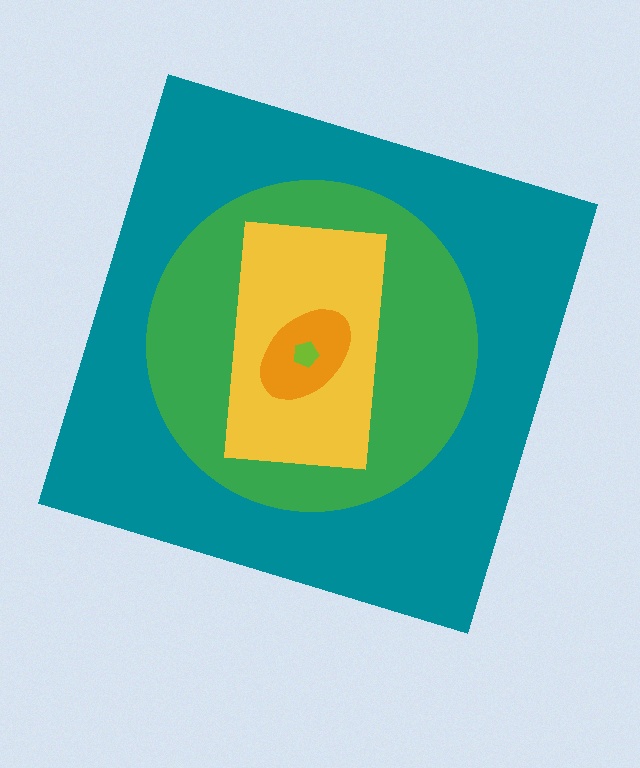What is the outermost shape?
The teal square.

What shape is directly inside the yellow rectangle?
The orange ellipse.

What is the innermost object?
The lime pentagon.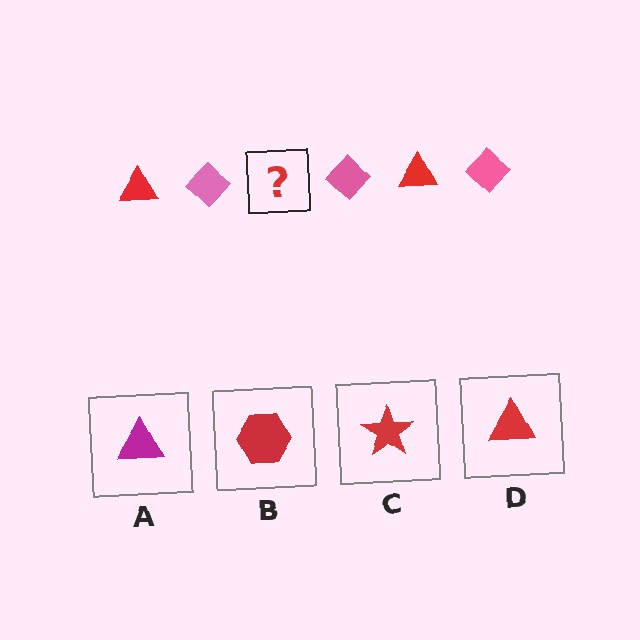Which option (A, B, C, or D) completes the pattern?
D.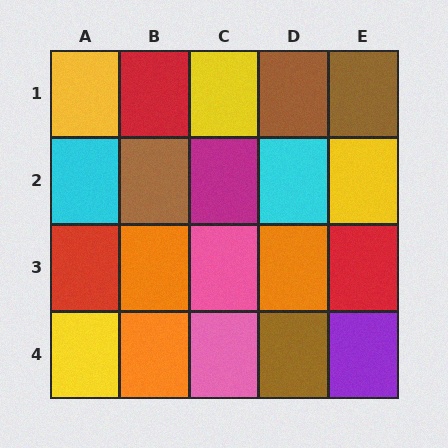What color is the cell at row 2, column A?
Cyan.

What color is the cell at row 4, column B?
Orange.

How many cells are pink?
2 cells are pink.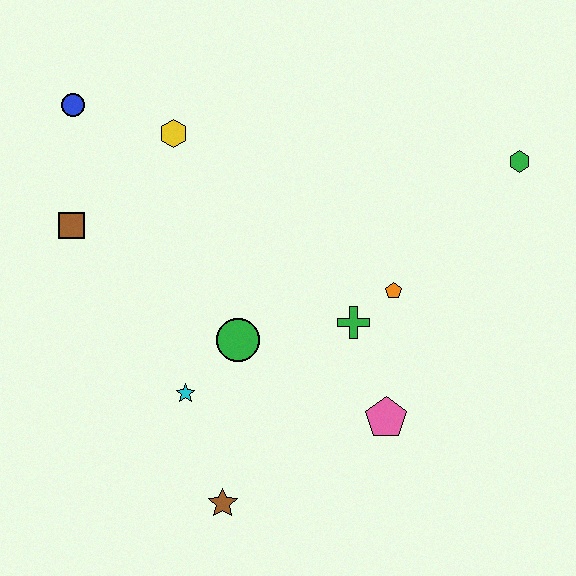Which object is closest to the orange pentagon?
The green cross is closest to the orange pentagon.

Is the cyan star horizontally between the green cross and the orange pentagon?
No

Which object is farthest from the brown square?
The green hexagon is farthest from the brown square.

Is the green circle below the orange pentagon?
Yes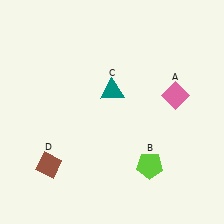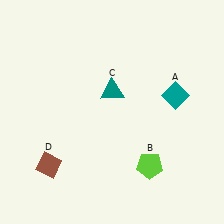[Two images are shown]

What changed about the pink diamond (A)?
In Image 1, A is pink. In Image 2, it changed to teal.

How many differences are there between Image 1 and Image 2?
There is 1 difference between the two images.